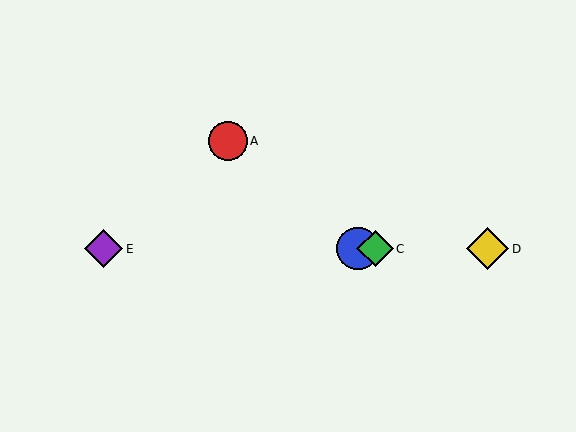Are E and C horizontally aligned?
Yes, both are at y≈249.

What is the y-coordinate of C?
Object C is at y≈249.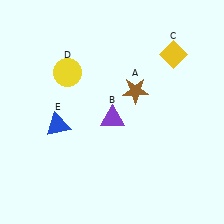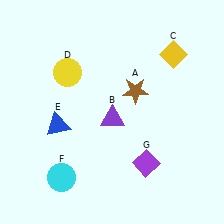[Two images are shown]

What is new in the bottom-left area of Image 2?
A cyan circle (F) was added in the bottom-left area of Image 2.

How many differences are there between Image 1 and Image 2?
There are 2 differences between the two images.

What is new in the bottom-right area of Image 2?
A purple diamond (G) was added in the bottom-right area of Image 2.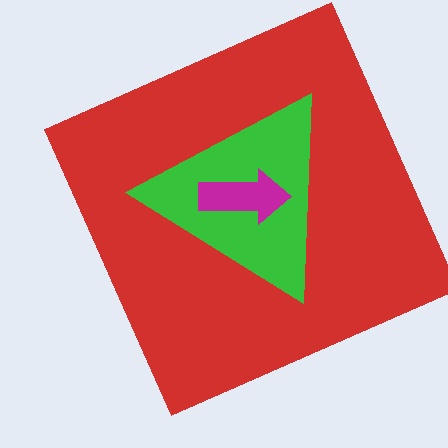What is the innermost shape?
The magenta arrow.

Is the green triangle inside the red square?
Yes.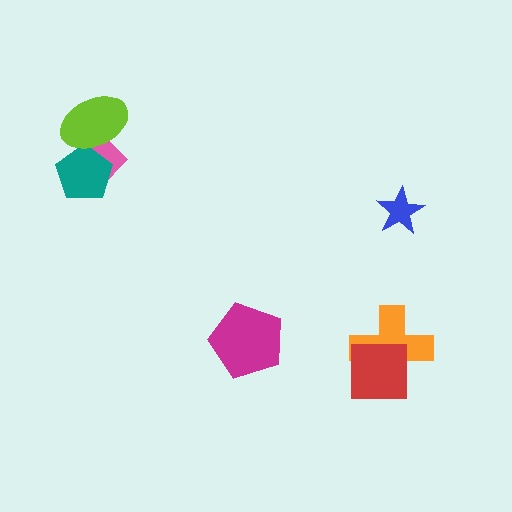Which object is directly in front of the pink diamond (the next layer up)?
The teal pentagon is directly in front of the pink diamond.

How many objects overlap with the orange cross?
1 object overlaps with the orange cross.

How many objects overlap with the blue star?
0 objects overlap with the blue star.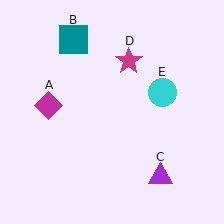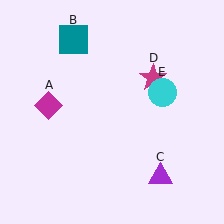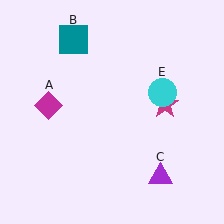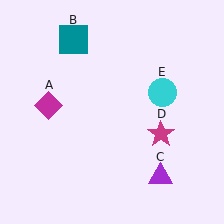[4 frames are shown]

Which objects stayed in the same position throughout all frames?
Magenta diamond (object A) and teal square (object B) and purple triangle (object C) and cyan circle (object E) remained stationary.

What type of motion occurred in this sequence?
The magenta star (object D) rotated clockwise around the center of the scene.